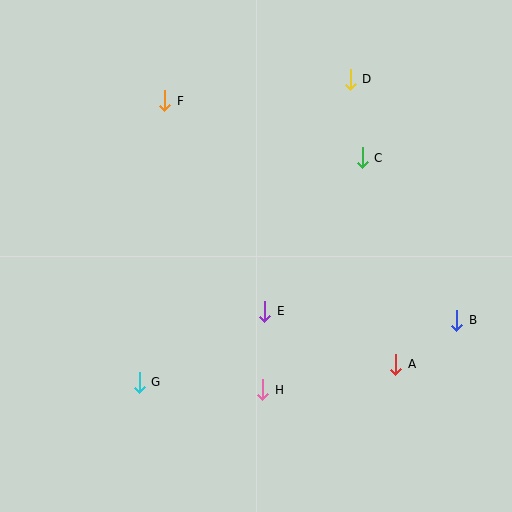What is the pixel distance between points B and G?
The distance between B and G is 323 pixels.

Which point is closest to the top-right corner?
Point D is closest to the top-right corner.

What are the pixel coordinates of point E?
Point E is at (265, 311).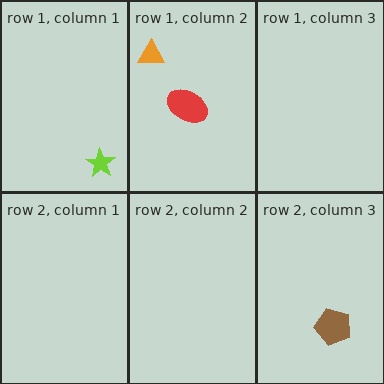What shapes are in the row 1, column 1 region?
The lime star.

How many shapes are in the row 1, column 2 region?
2.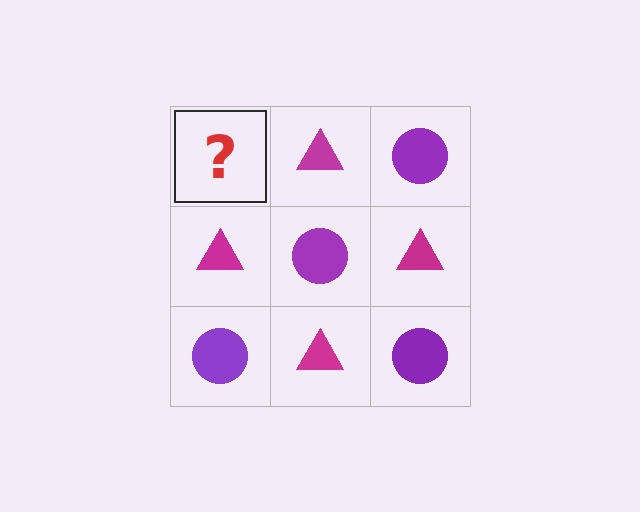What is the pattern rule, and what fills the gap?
The rule is that it alternates purple circle and magenta triangle in a checkerboard pattern. The gap should be filled with a purple circle.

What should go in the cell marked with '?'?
The missing cell should contain a purple circle.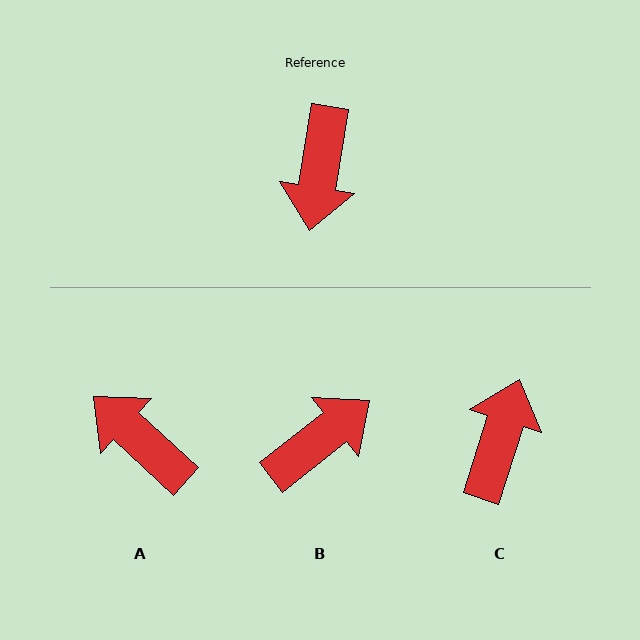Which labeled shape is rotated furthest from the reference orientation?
C, about 172 degrees away.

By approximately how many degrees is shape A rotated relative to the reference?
Approximately 124 degrees clockwise.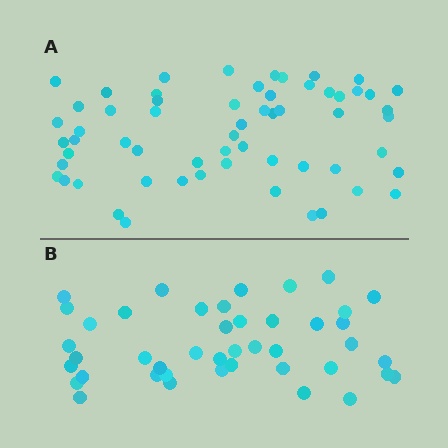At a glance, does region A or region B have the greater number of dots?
Region A (the top region) has more dots.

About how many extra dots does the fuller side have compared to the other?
Region A has approximately 15 more dots than region B.